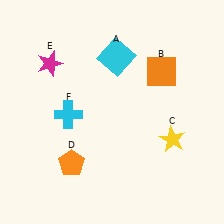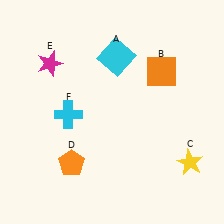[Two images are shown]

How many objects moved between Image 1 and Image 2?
1 object moved between the two images.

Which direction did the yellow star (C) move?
The yellow star (C) moved down.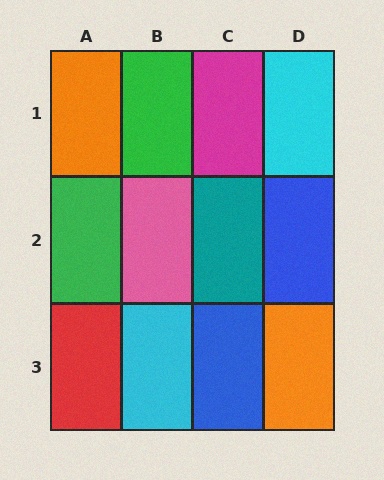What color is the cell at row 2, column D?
Blue.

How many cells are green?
2 cells are green.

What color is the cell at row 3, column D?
Orange.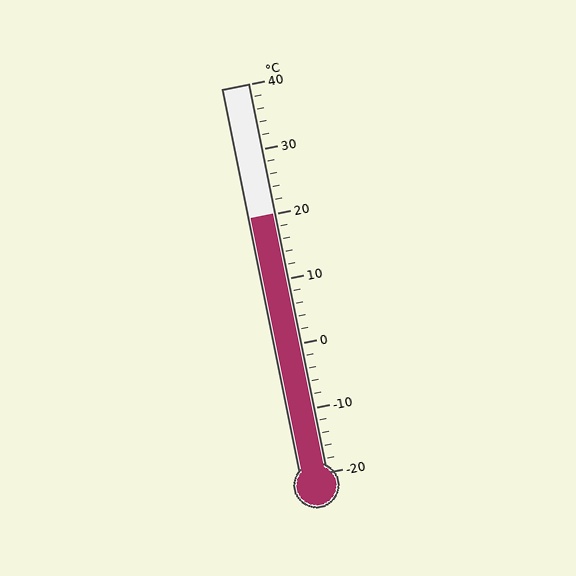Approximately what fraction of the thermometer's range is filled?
The thermometer is filled to approximately 65% of its range.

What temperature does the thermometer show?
The thermometer shows approximately 20°C.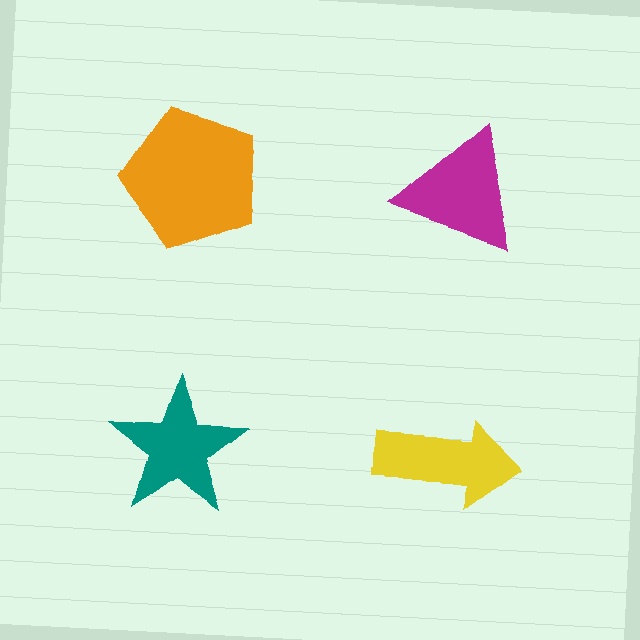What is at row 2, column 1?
A teal star.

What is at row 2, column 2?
A yellow arrow.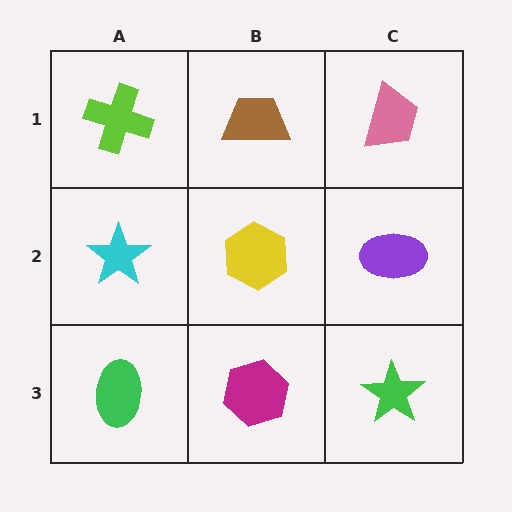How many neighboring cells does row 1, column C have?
2.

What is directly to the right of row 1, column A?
A brown trapezoid.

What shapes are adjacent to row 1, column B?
A yellow hexagon (row 2, column B), a lime cross (row 1, column A), a pink trapezoid (row 1, column C).